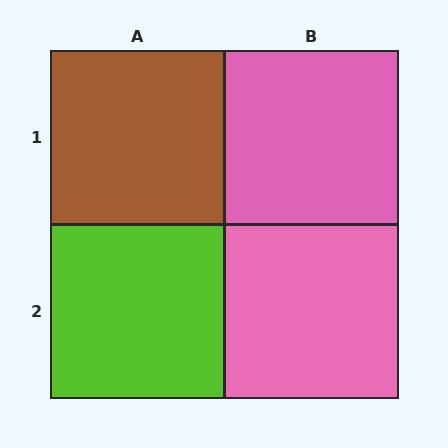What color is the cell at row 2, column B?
Pink.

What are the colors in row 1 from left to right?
Brown, pink.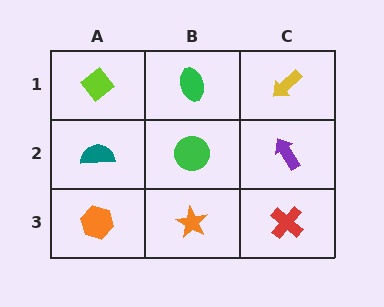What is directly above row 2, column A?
A lime diamond.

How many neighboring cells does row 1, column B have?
3.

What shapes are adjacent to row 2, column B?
A green ellipse (row 1, column B), an orange star (row 3, column B), a teal semicircle (row 2, column A), a purple arrow (row 2, column C).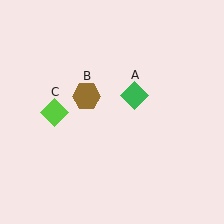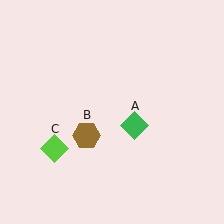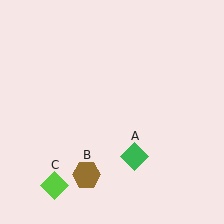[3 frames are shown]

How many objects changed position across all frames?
3 objects changed position: green diamond (object A), brown hexagon (object B), lime diamond (object C).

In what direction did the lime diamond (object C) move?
The lime diamond (object C) moved down.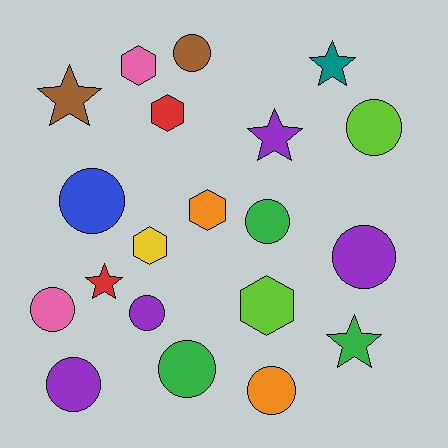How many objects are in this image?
There are 20 objects.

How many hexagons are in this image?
There are 5 hexagons.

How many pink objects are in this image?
There are 2 pink objects.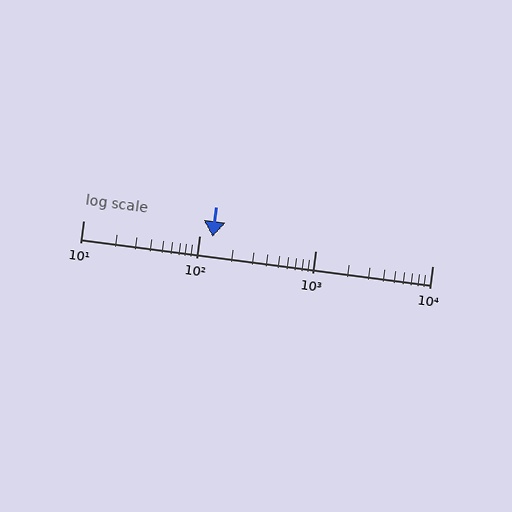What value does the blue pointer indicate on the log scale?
The pointer indicates approximately 130.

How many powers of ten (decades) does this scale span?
The scale spans 3 decades, from 10 to 10000.